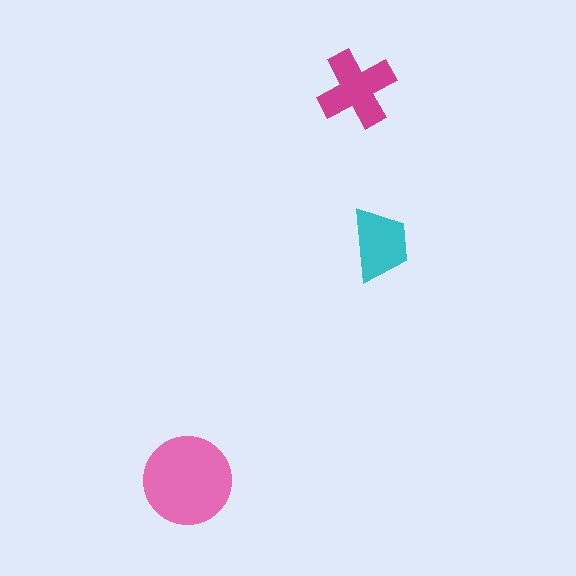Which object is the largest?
The pink circle.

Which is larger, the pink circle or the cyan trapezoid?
The pink circle.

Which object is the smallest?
The cyan trapezoid.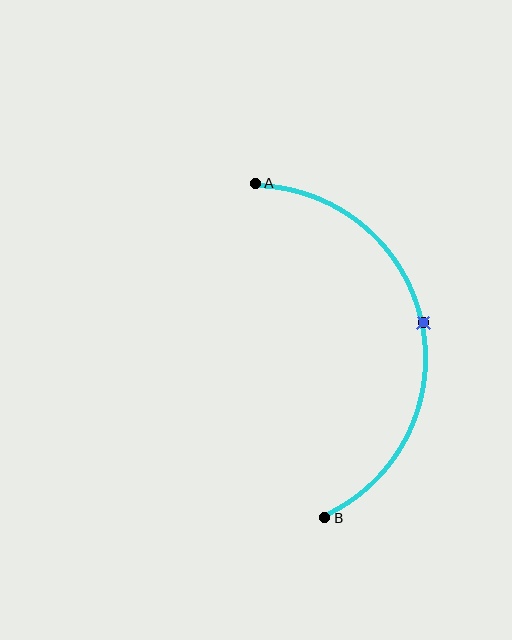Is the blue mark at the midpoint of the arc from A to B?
Yes. The blue mark lies on the arc at equal arc-length from both A and B — it is the arc midpoint.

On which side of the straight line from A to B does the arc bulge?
The arc bulges to the right of the straight line connecting A and B.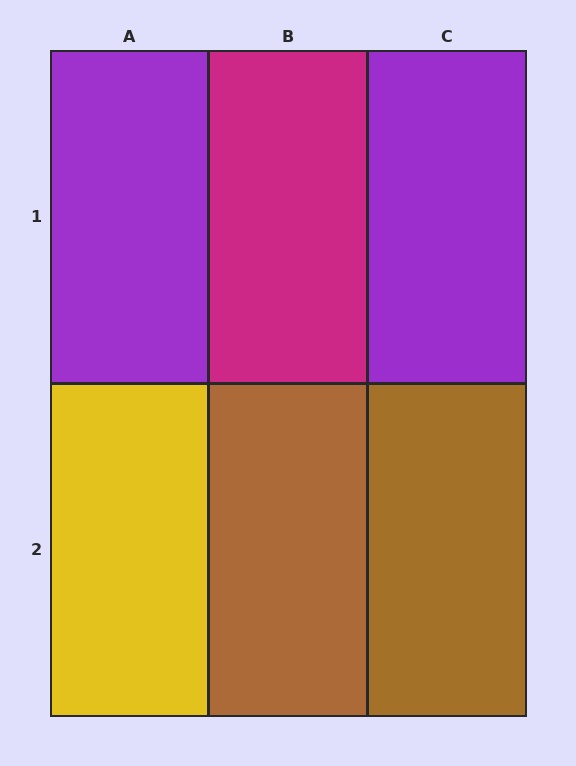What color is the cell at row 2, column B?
Brown.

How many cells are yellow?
1 cell is yellow.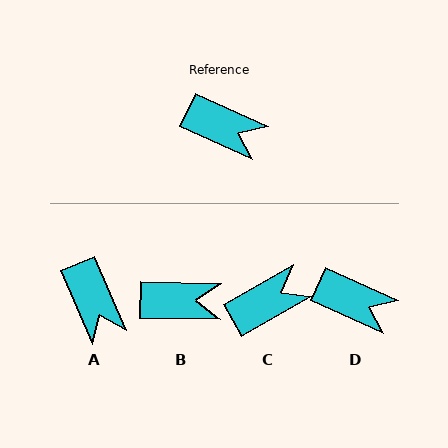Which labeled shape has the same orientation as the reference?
D.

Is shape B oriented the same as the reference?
No, it is off by about 24 degrees.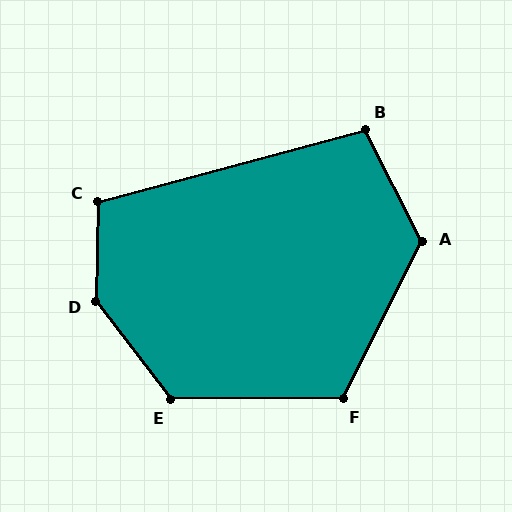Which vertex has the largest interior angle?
D, at approximately 141 degrees.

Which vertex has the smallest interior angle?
B, at approximately 102 degrees.